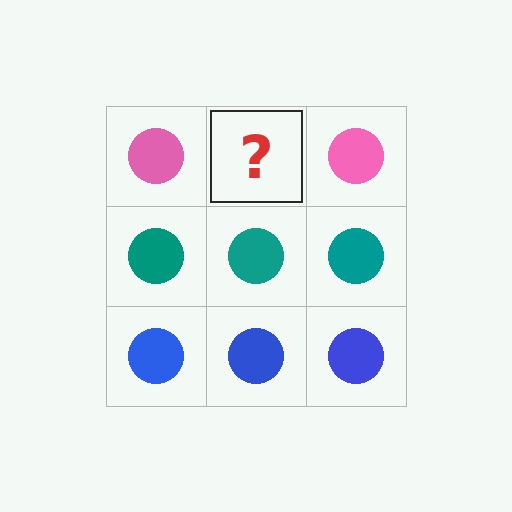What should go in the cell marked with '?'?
The missing cell should contain a pink circle.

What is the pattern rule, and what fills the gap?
The rule is that each row has a consistent color. The gap should be filled with a pink circle.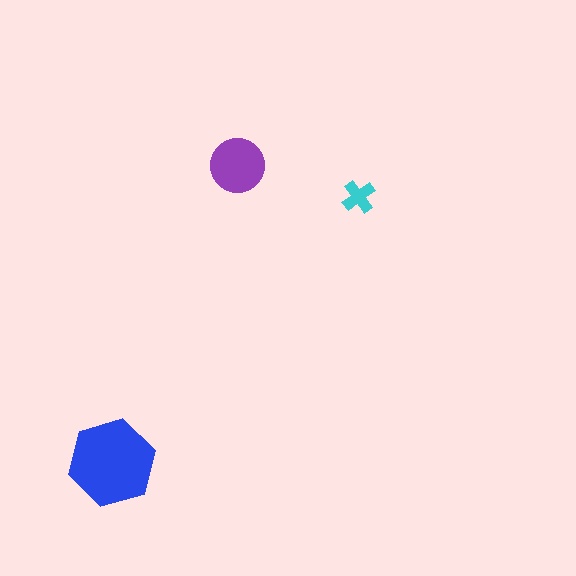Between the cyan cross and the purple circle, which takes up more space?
The purple circle.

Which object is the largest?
The blue hexagon.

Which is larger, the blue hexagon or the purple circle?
The blue hexagon.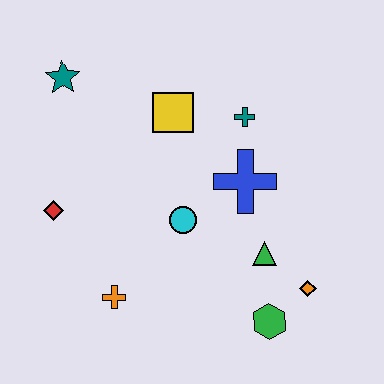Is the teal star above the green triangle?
Yes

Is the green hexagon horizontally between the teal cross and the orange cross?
No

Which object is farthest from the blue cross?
The teal star is farthest from the blue cross.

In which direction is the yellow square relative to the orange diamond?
The yellow square is above the orange diamond.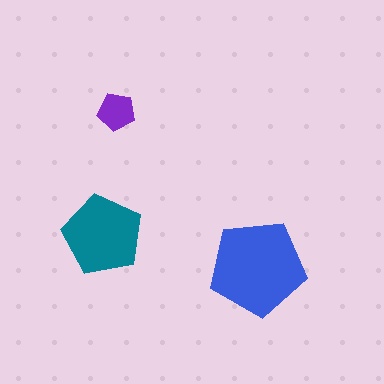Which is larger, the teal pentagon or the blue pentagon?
The blue one.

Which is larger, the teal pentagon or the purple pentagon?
The teal one.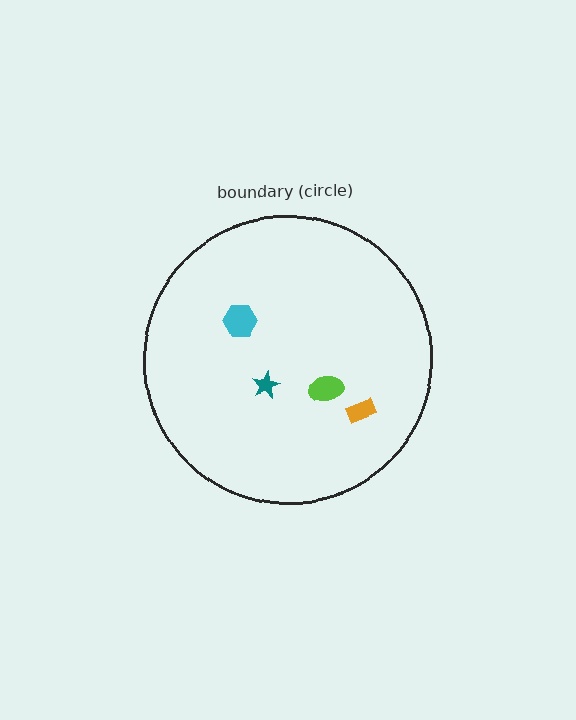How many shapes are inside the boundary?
4 inside, 0 outside.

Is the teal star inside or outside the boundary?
Inside.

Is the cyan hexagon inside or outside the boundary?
Inside.